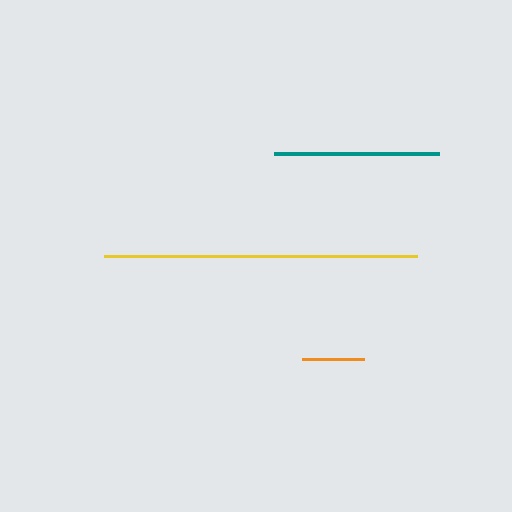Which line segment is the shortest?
The orange line is the shortest at approximately 62 pixels.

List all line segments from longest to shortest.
From longest to shortest: yellow, teal, orange.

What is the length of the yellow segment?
The yellow segment is approximately 313 pixels long.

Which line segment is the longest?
The yellow line is the longest at approximately 313 pixels.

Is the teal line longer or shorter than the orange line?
The teal line is longer than the orange line.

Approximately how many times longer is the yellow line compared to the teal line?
The yellow line is approximately 1.9 times the length of the teal line.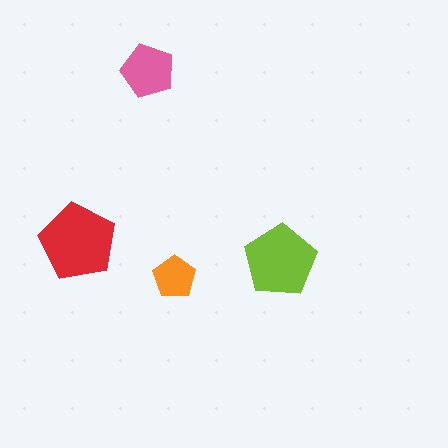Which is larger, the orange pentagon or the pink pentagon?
The pink one.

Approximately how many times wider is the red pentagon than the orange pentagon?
About 2 times wider.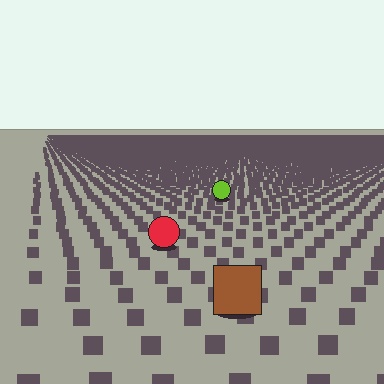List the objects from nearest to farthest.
From nearest to farthest: the brown square, the red circle, the lime circle.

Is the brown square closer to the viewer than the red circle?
Yes. The brown square is closer — you can tell from the texture gradient: the ground texture is coarser near it.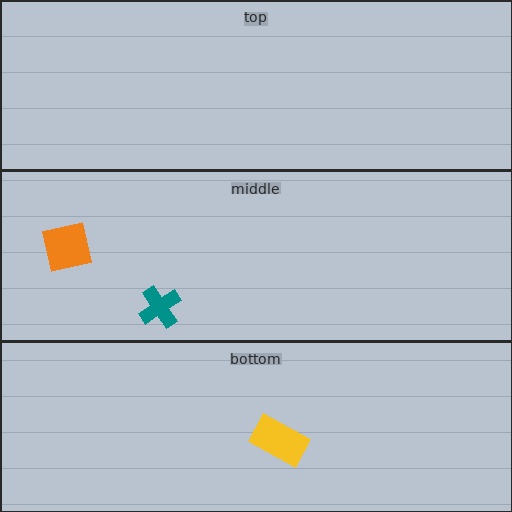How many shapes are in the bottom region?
1.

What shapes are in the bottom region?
The yellow rectangle.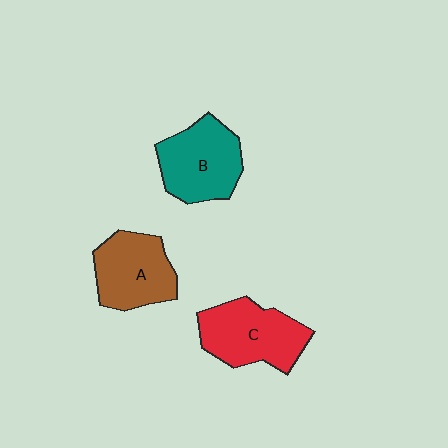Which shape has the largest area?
Shape C (red).